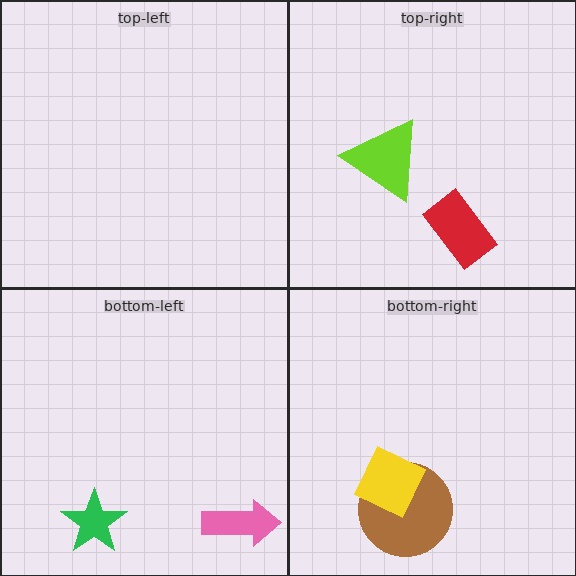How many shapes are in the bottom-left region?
2.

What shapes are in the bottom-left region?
The green star, the pink arrow.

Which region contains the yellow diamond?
The bottom-right region.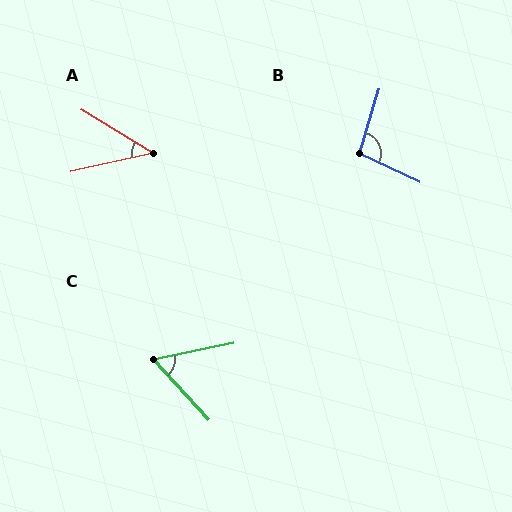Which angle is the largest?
B, at approximately 99 degrees.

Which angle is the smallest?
A, at approximately 44 degrees.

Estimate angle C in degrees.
Approximately 59 degrees.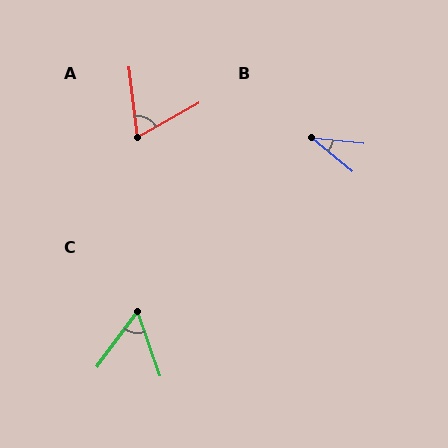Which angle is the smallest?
B, at approximately 34 degrees.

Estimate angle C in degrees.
Approximately 55 degrees.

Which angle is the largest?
A, at approximately 67 degrees.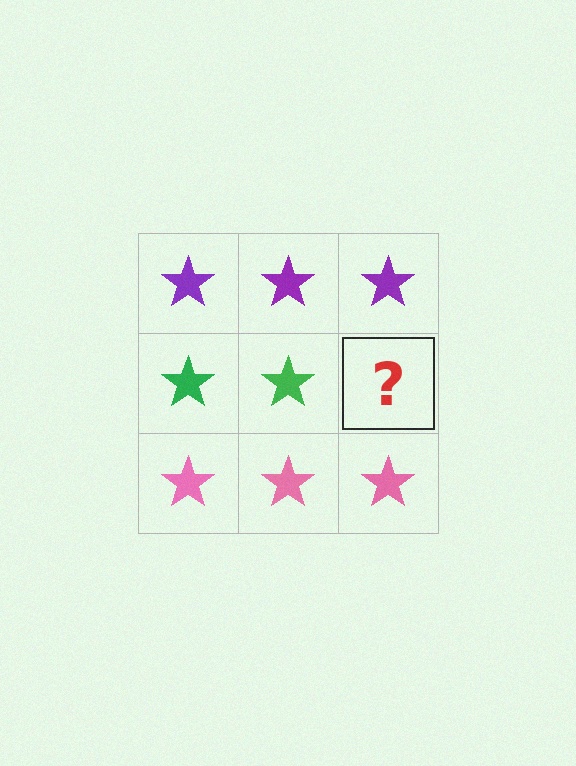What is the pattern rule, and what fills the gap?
The rule is that each row has a consistent color. The gap should be filled with a green star.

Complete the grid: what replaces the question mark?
The question mark should be replaced with a green star.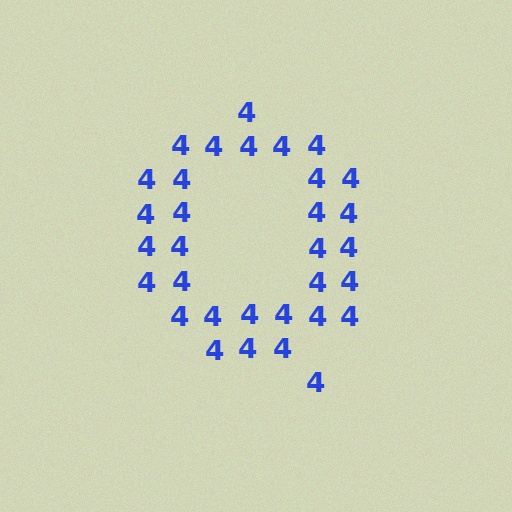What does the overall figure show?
The overall figure shows the letter Q.